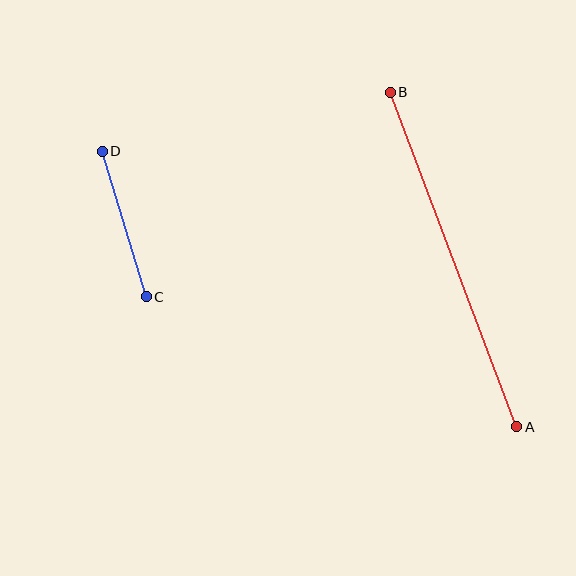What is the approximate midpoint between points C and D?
The midpoint is at approximately (124, 224) pixels.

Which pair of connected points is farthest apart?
Points A and B are farthest apart.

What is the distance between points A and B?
The distance is approximately 357 pixels.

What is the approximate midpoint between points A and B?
The midpoint is at approximately (453, 260) pixels.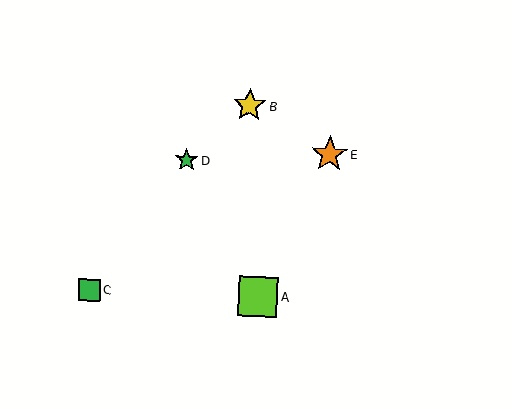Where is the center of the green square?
The center of the green square is at (89, 290).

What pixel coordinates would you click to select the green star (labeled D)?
Click at (186, 160) to select the green star D.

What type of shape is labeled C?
Shape C is a green square.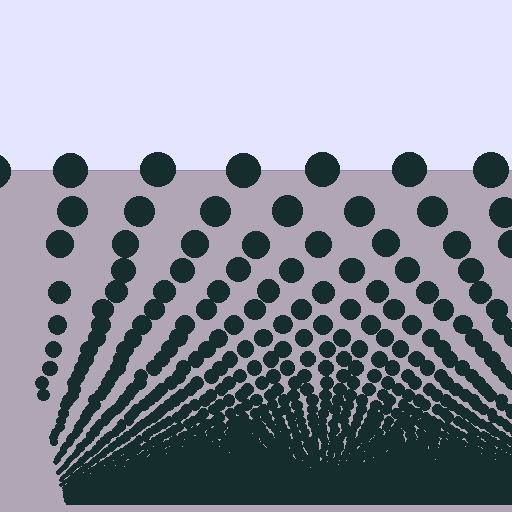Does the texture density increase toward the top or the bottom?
Density increases toward the bottom.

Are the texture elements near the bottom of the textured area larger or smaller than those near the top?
Smaller. The gradient is inverted — elements near the bottom are smaller and denser.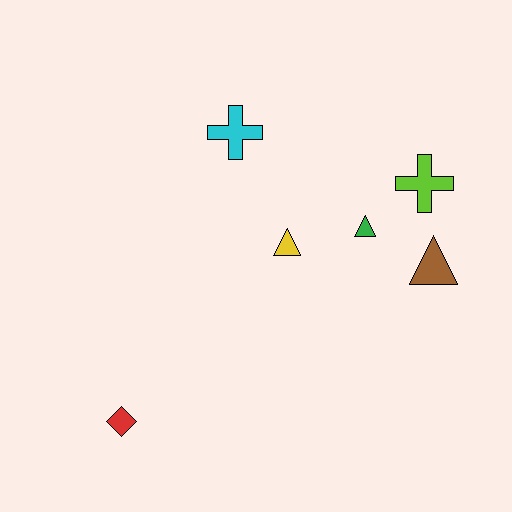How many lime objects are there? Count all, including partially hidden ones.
There is 1 lime object.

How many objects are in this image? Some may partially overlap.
There are 6 objects.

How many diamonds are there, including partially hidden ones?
There is 1 diamond.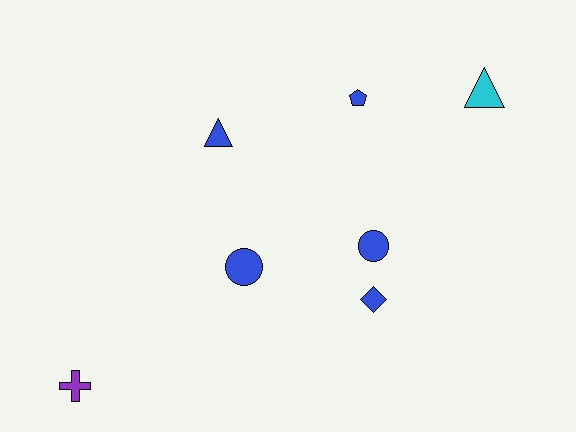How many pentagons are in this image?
There is 1 pentagon.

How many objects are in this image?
There are 7 objects.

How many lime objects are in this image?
There are no lime objects.